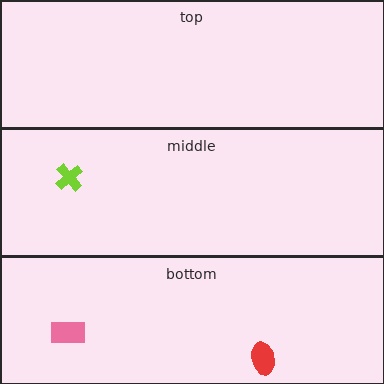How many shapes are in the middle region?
1.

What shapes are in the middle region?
The lime cross.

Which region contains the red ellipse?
The bottom region.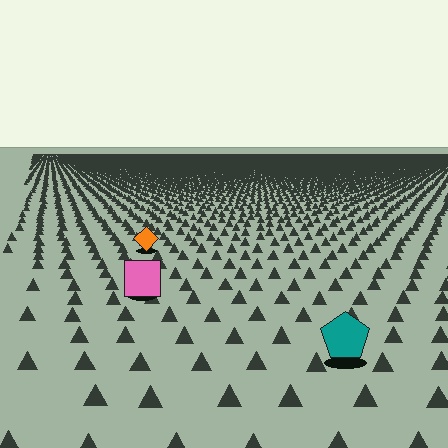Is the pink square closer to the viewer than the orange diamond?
Yes. The pink square is closer — you can tell from the texture gradient: the ground texture is coarser near it.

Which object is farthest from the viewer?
The orange diamond is farthest from the viewer. It appears smaller and the ground texture around it is denser.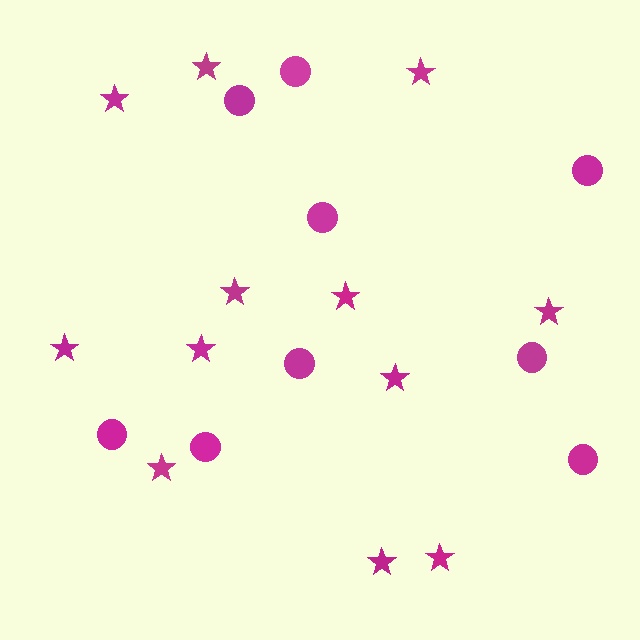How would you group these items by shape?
There are 2 groups: one group of circles (9) and one group of stars (12).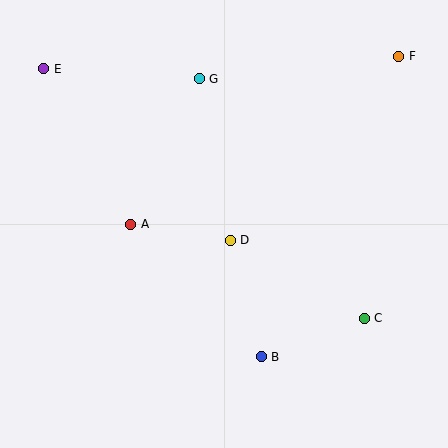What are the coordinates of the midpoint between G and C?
The midpoint between G and C is at (282, 199).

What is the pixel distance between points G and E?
The distance between G and E is 156 pixels.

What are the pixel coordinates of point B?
Point B is at (261, 357).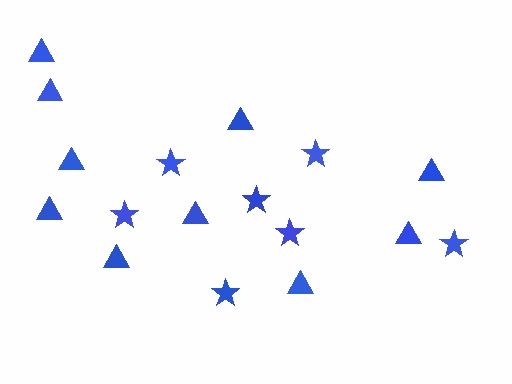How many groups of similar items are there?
There are 2 groups: one group of stars (7) and one group of triangles (10).